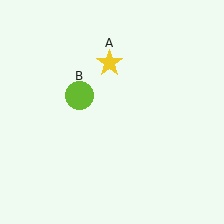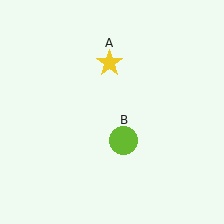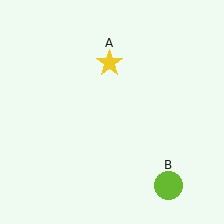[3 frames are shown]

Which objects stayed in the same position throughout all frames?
Yellow star (object A) remained stationary.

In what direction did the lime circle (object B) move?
The lime circle (object B) moved down and to the right.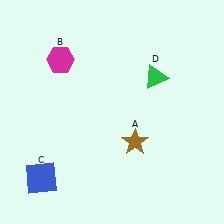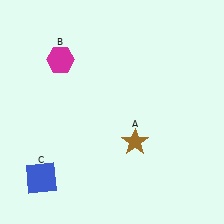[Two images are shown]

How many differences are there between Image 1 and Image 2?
There is 1 difference between the two images.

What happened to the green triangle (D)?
The green triangle (D) was removed in Image 2. It was in the top-right area of Image 1.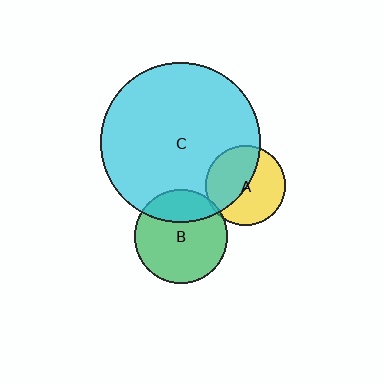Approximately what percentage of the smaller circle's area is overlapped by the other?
Approximately 25%.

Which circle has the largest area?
Circle C (cyan).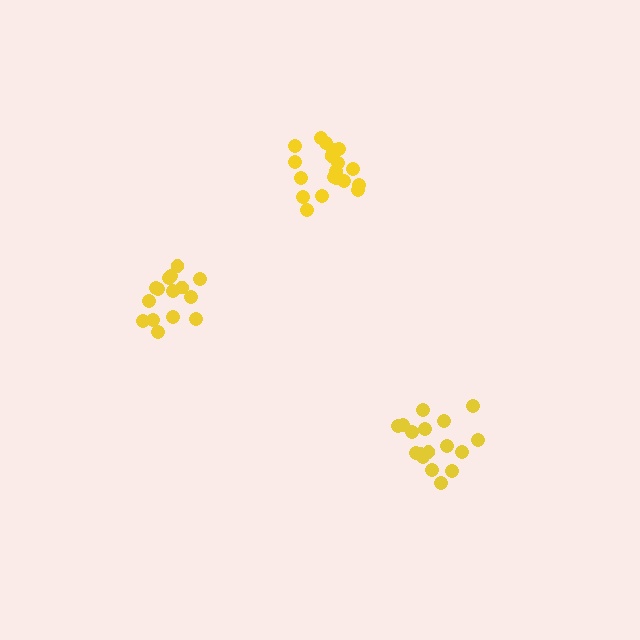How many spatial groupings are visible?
There are 3 spatial groupings.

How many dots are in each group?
Group 1: 17 dots, Group 2: 20 dots, Group 3: 15 dots (52 total).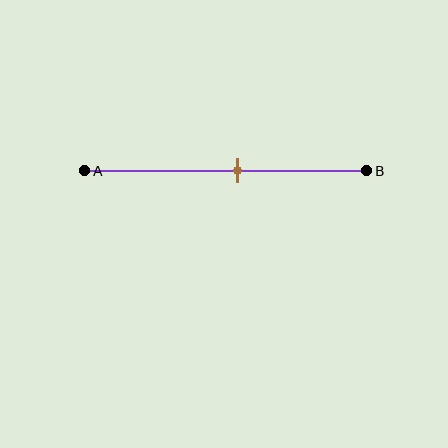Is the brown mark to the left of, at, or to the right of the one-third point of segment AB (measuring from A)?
The brown mark is to the right of the one-third point of segment AB.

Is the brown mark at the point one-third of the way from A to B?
No, the mark is at about 55% from A, not at the 33% one-third point.